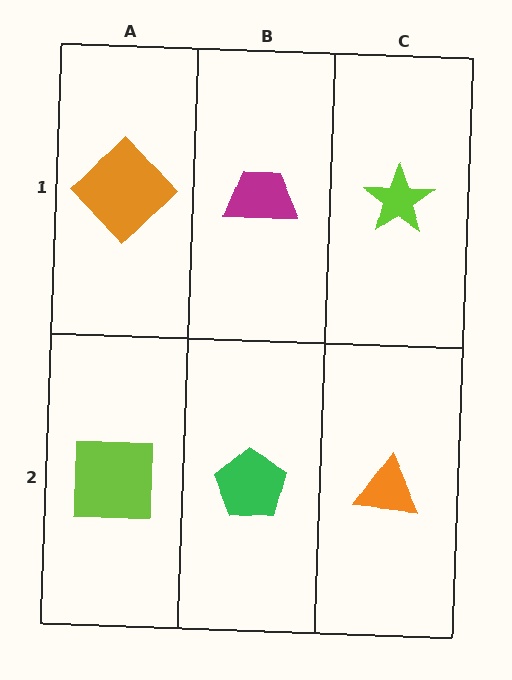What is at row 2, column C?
An orange triangle.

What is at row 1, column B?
A magenta trapezoid.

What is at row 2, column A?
A lime square.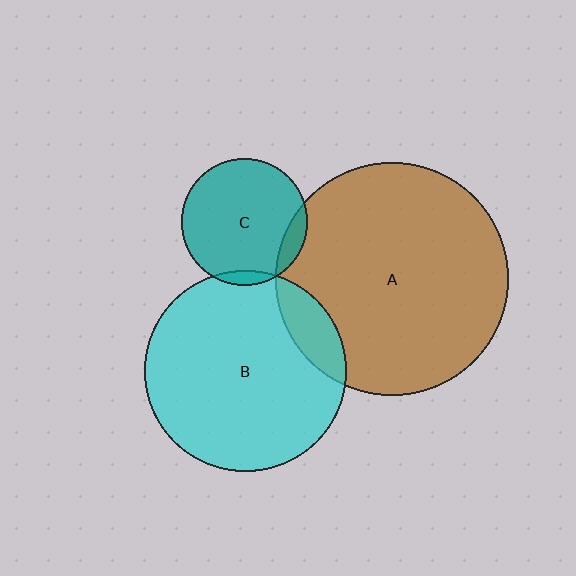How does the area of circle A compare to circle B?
Approximately 1.3 times.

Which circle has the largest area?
Circle A (brown).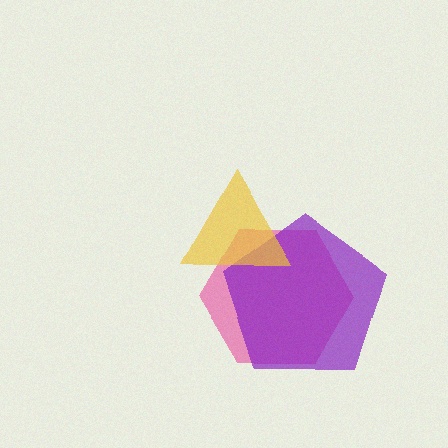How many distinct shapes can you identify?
There are 3 distinct shapes: a pink hexagon, a purple pentagon, a yellow triangle.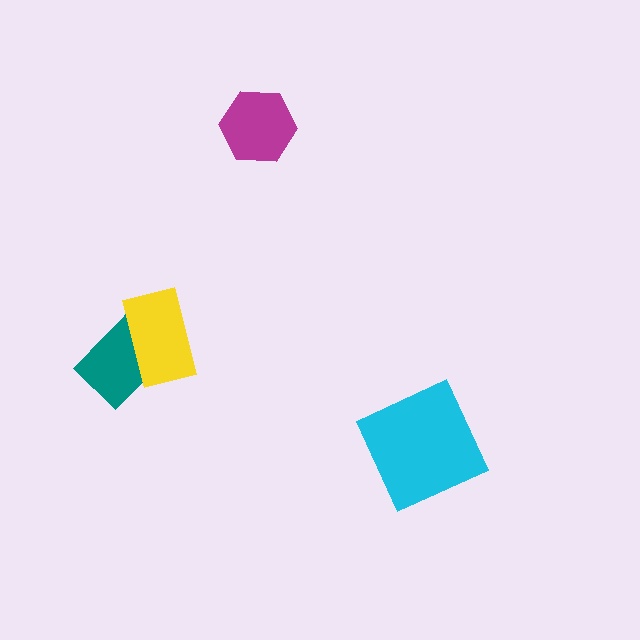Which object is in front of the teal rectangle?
The yellow rectangle is in front of the teal rectangle.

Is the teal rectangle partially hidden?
Yes, it is partially covered by another shape.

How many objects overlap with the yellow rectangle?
1 object overlaps with the yellow rectangle.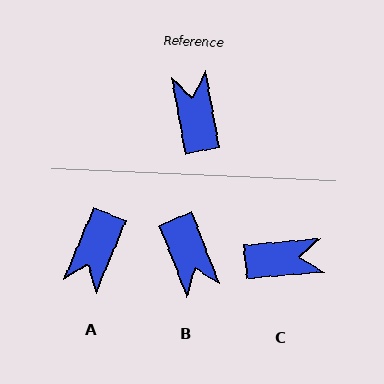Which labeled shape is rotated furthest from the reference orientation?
B, about 169 degrees away.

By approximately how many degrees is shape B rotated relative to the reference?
Approximately 169 degrees clockwise.